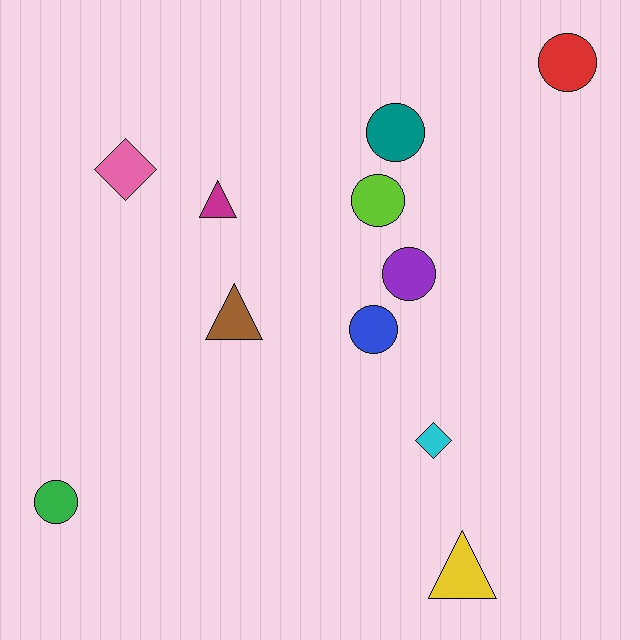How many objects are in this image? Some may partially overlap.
There are 11 objects.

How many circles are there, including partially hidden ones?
There are 6 circles.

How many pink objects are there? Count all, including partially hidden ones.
There is 1 pink object.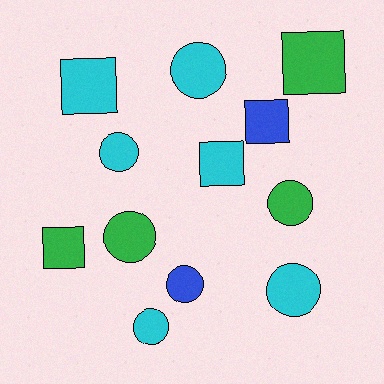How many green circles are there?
There are 2 green circles.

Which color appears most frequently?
Cyan, with 6 objects.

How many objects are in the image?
There are 12 objects.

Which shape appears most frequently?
Circle, with 7 objects.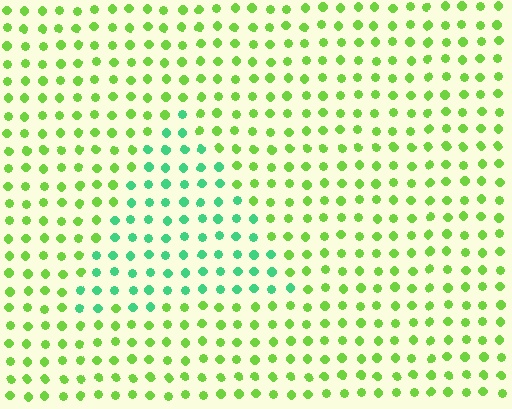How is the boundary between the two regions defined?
The boundary is defined purely by a slight shift in hue (about 46 degrees). Spacing, size, and orientation are identical on both sides.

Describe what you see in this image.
The image is filled with small lime elements in a uniform arrangement. A triangle-shaped region is visible where the elements are tinted to a slightly different hue, forming a subtle color boundary.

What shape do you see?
I see a triangle.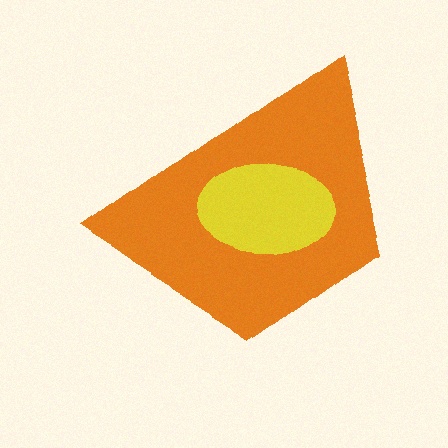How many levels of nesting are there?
2.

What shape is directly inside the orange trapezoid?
The yellow ellipse.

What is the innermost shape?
The yellow ellipse.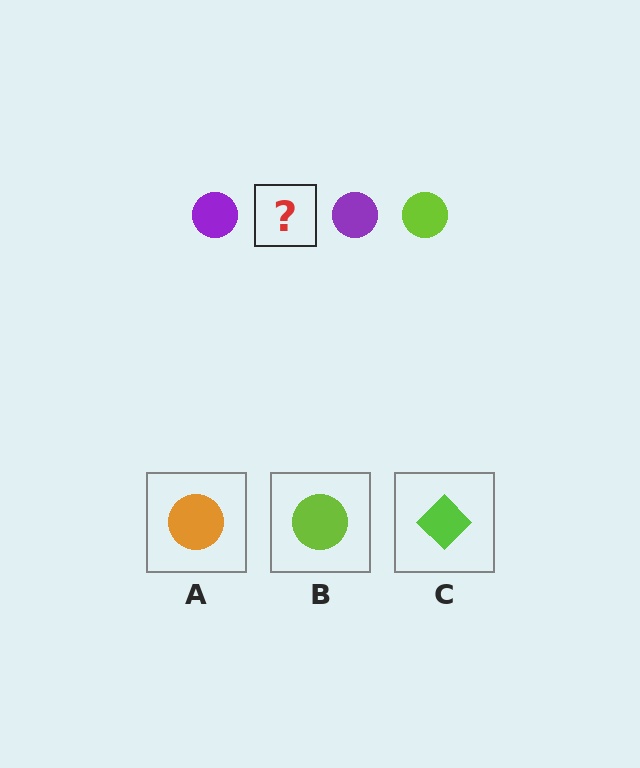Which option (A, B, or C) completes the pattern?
B.